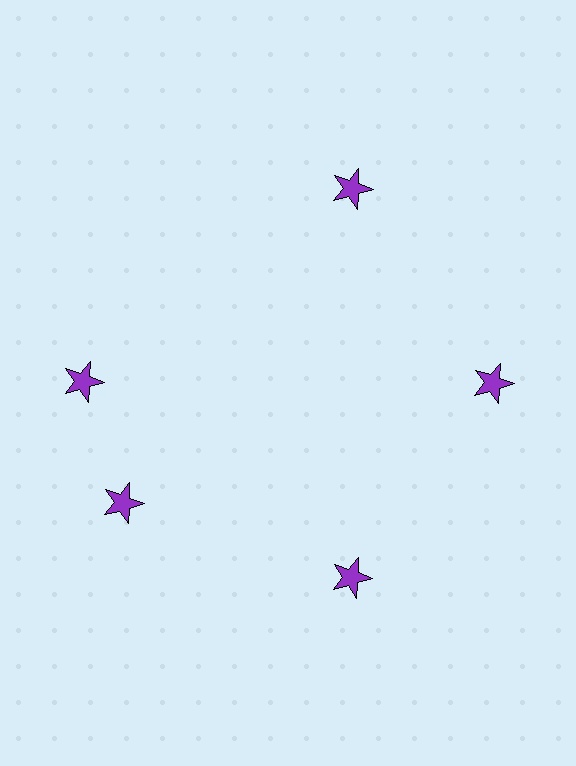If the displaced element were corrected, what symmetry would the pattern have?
It would have 5-fold rotational symmetry — the pattern would map onto itself every 72 degrees.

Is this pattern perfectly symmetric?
No. The 5 purple stars are arranged in a ring, but one element near the 10 o'clock position is rotated out of alignment along the ring, breaking the 5-fold rotational symmetry.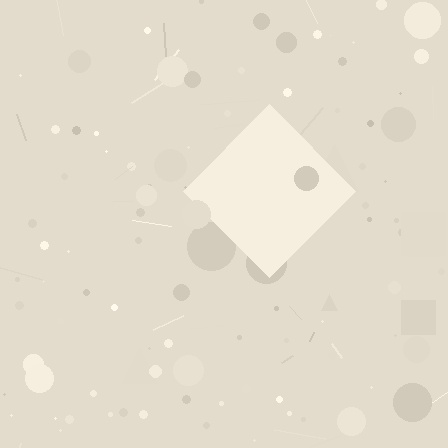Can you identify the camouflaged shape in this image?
The camouflaged shape is a diamond.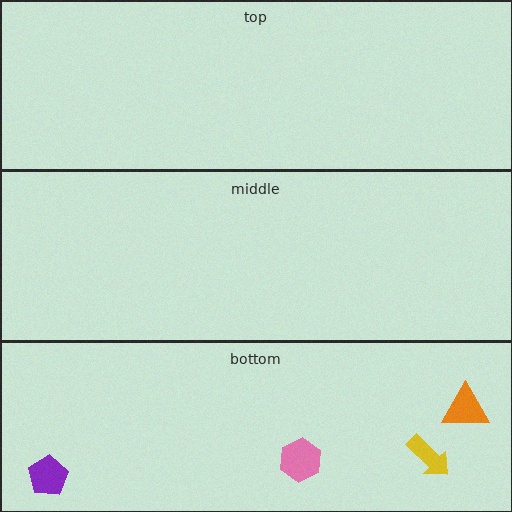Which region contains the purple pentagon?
The bottom region.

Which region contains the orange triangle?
The bottom region.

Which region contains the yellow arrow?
The bottom region.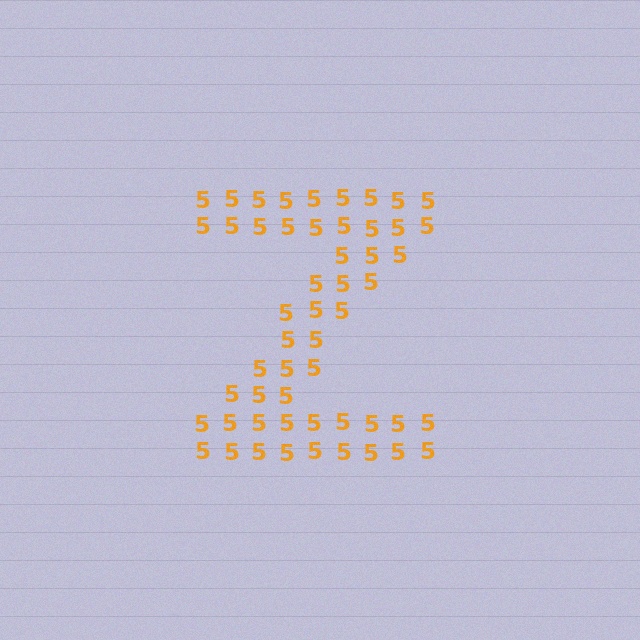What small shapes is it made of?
It is made of small digit 5's.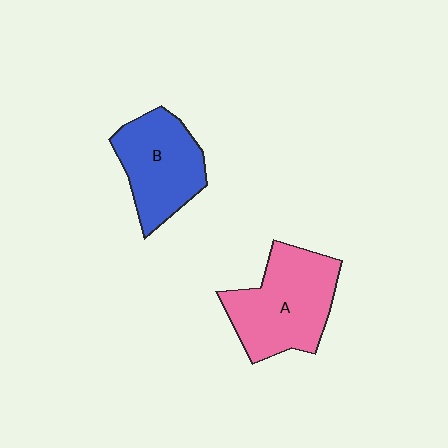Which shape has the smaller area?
Shape B (blue).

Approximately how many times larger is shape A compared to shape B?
Approximately 1.2 times.